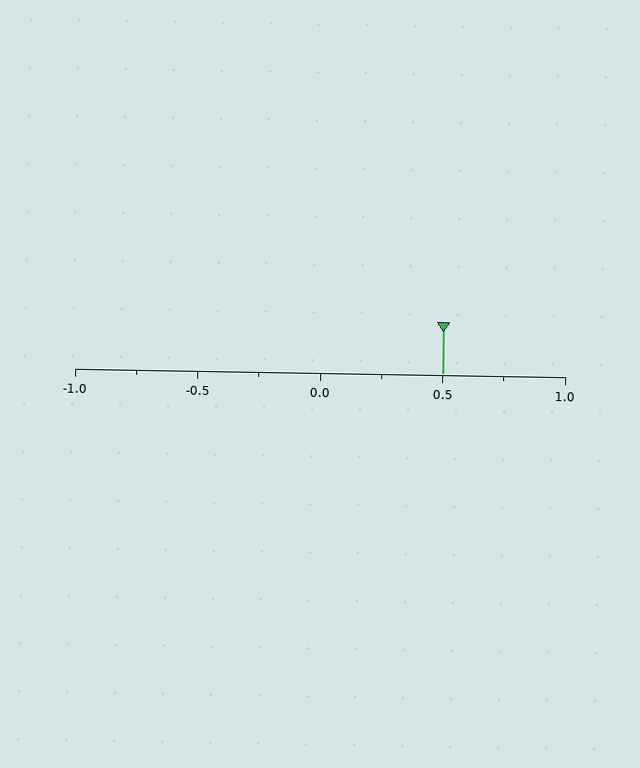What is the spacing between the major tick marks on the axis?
The major ticks are spaced 0.5 apart.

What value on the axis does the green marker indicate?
The marker indicates approximately 0.5.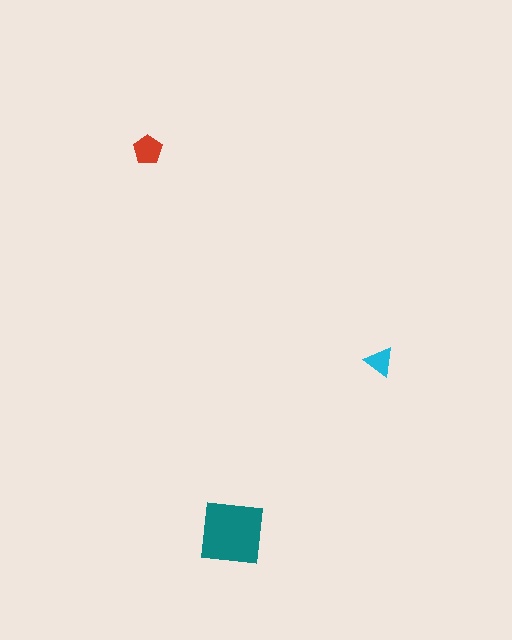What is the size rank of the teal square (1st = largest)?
1st.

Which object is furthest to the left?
The red pentagon is leftmost.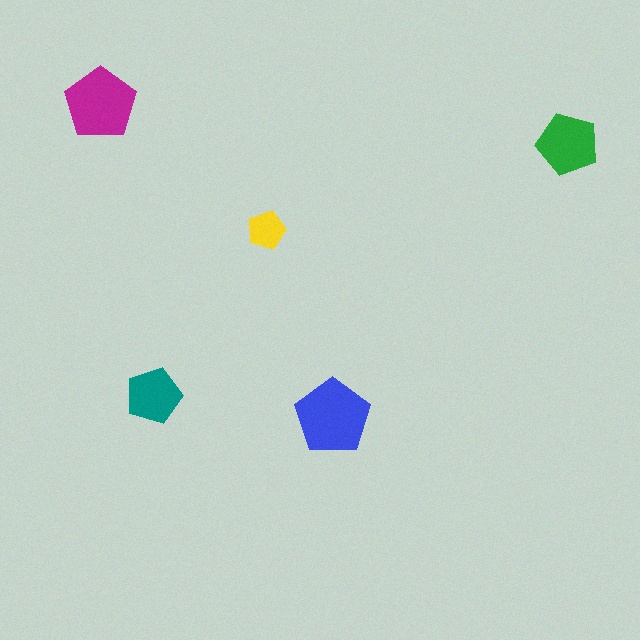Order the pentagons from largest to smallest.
the blue one, the magenta one, the green one, the teal one, the yellow one.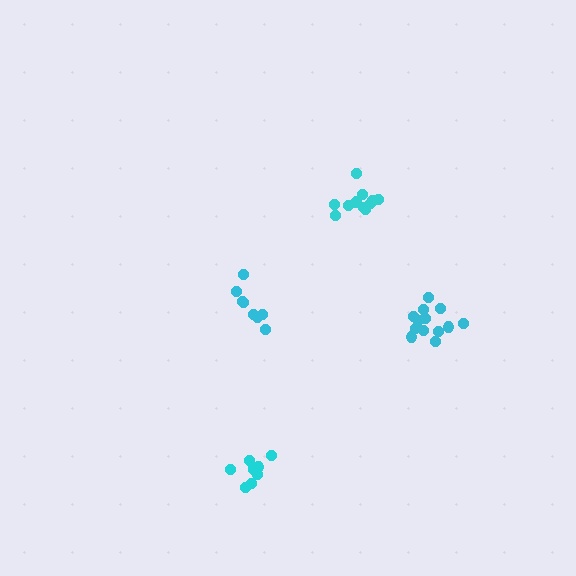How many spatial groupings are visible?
There are 4 spatial groupings.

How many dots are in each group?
Group 1: 13 dots, Group 2: 12 dots, Group 3: 9 dots, Group 4: 8 dots (42 total).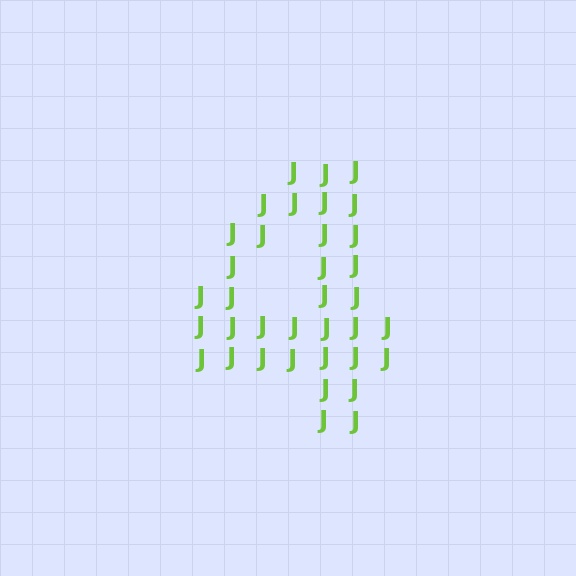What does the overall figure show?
The overall figure shows the digit 4.